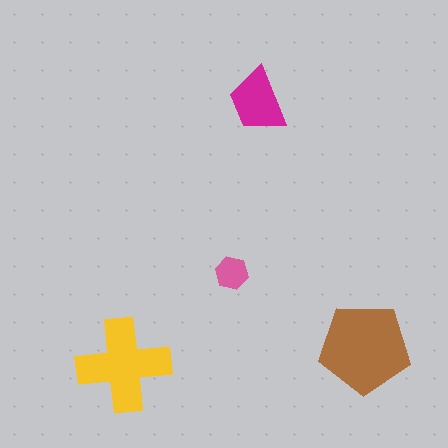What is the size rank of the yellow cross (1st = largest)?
2nd.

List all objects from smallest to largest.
The pink hexagon, the magenta trapezoid, the yellow cross, the brown pentagon.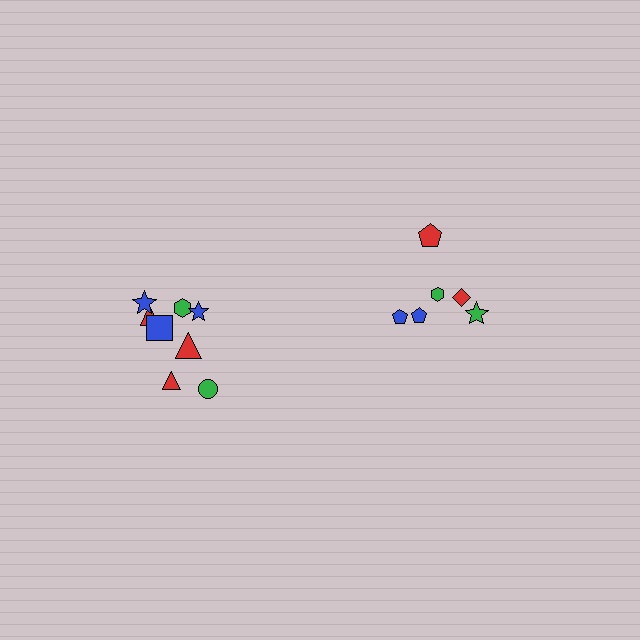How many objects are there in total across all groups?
There are 14 objects.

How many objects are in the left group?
There are 8 objects.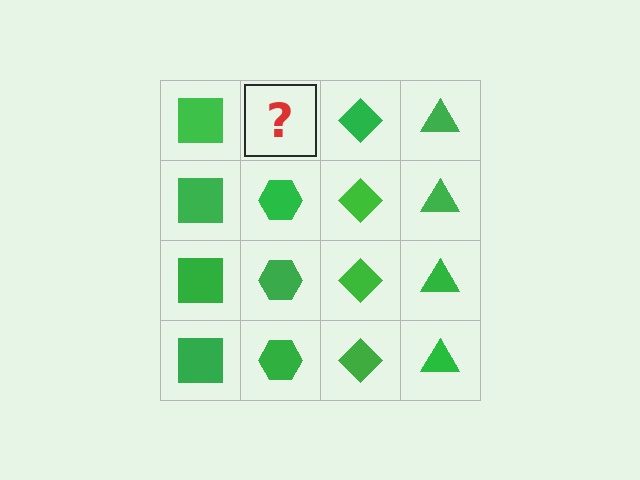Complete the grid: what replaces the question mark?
The question mark should be replaced with a green hexagon.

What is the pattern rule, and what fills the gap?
The rule is that each column has a consistent shape. The gap should be filled with a green hexagon.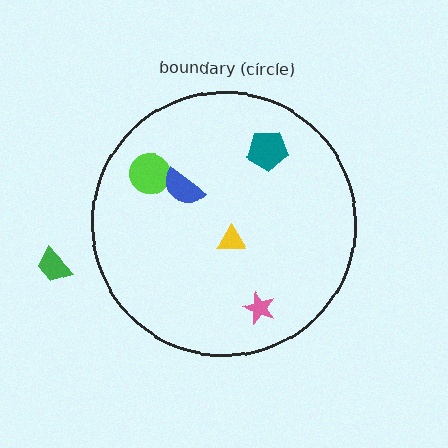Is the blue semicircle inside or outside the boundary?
Inside.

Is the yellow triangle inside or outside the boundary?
Inside.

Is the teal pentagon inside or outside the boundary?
Inside.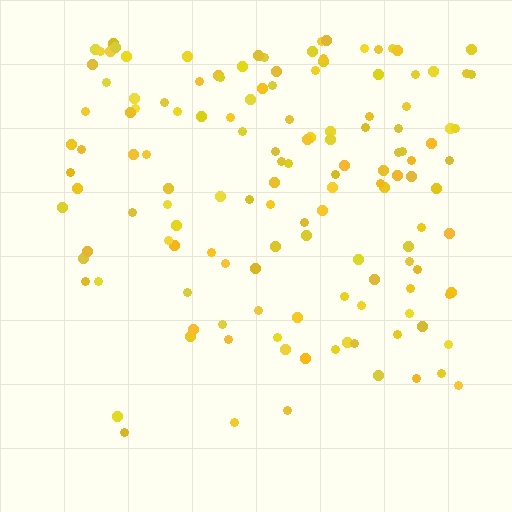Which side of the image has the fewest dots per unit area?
The bottom.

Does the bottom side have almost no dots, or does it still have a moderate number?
Still a moderate number, just noticeably fewer than the top.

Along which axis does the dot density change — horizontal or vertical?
Vertical.